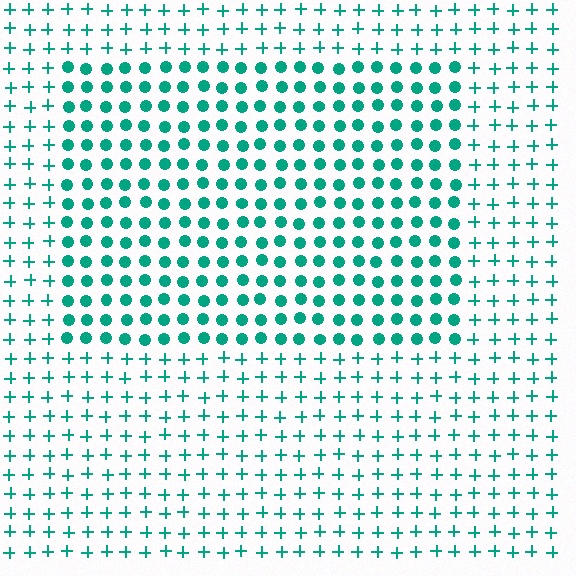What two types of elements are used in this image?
The image uses circles inside the rectangle region and plus signs outside it.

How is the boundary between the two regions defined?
The boundary is defined by a change in element shape: circles inside vs. plus signs outside. All elements share the same color and spacing.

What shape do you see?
I see a rectangle.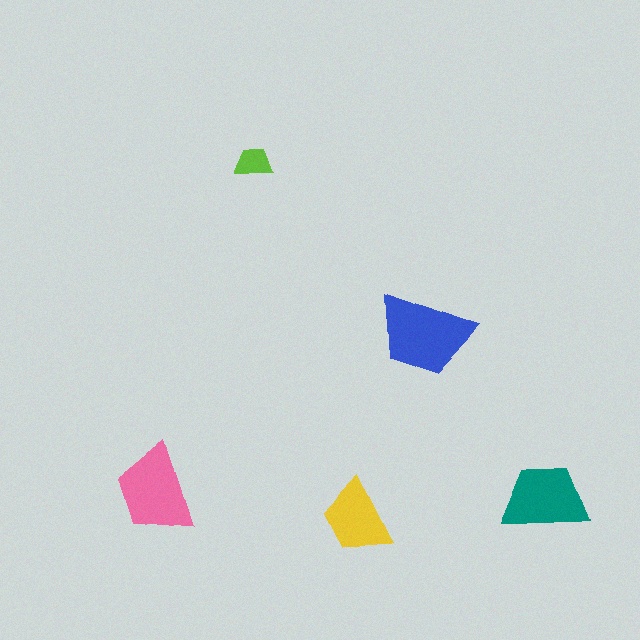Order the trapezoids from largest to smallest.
the blue one, the pink one, the teal one, the yellow one, the lime one.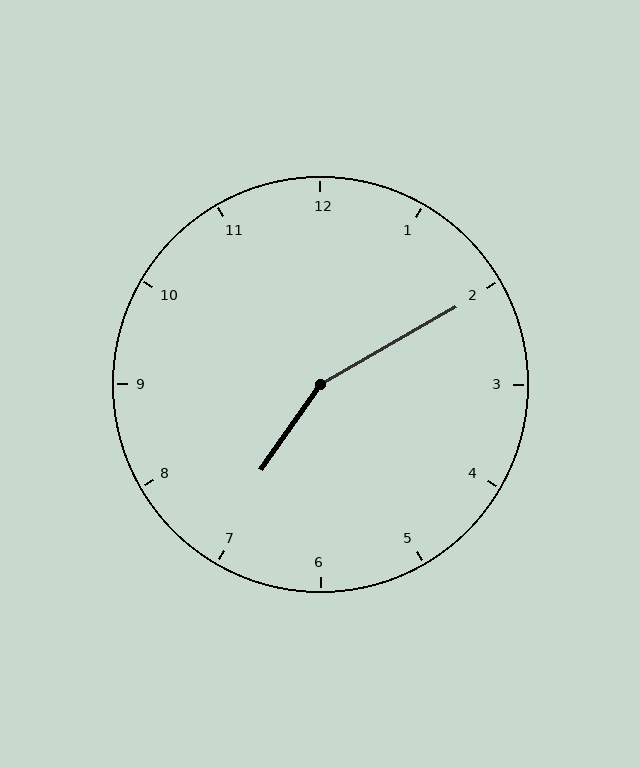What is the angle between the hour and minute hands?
Approximately 155 degrees.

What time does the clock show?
7:10.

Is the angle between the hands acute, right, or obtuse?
It is obtuse.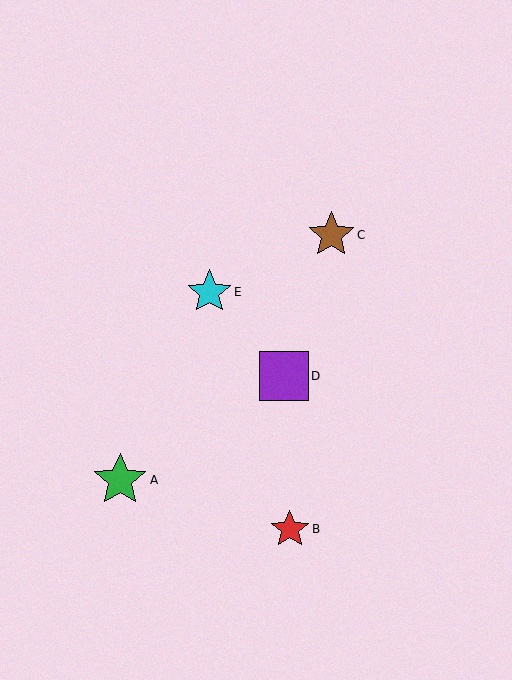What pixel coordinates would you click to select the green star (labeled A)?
Click at (120, 480) to select the green star A.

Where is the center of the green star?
The center of the green star is at (120, 480).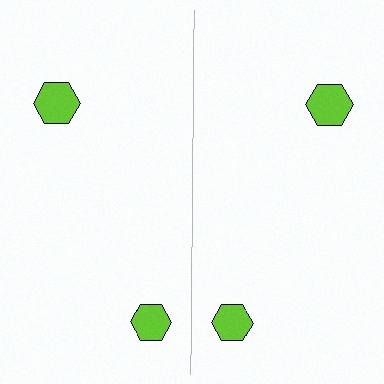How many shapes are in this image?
There are 4 shapes in this image.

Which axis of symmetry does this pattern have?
The pattern has a vertical axis of symmetry running through the center of the image.